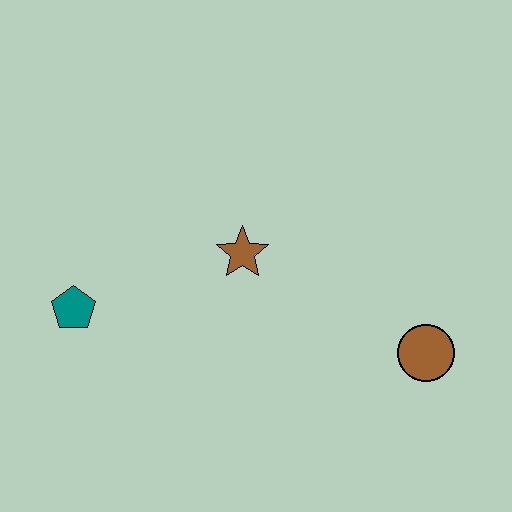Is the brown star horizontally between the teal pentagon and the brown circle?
Yes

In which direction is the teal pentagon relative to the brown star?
The teal pentagon is to the left of the brown star.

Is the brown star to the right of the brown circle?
No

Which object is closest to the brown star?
The teal pentagon is closest to the brown star.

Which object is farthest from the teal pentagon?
The brown circle is farthest from the teal pentagon.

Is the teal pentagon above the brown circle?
Yes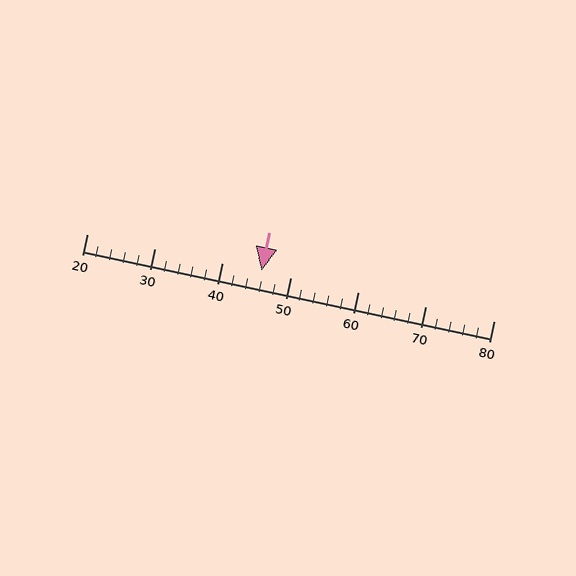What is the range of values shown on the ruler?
The ruler shows values from 20 to 80.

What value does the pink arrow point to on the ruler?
The pink arrow points to approximately 46.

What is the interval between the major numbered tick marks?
The major tick marks are spaced 10 units apart.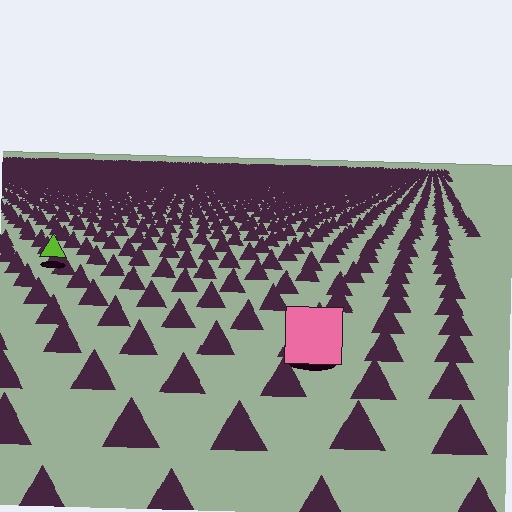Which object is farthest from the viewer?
The lime triangle is farthest from the viewer. It appears smaller and the ground texture around it is denser.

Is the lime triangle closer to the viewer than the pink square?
No. The pink square is closer — you can tell from the texture gradient: the ground texture is coarser near it.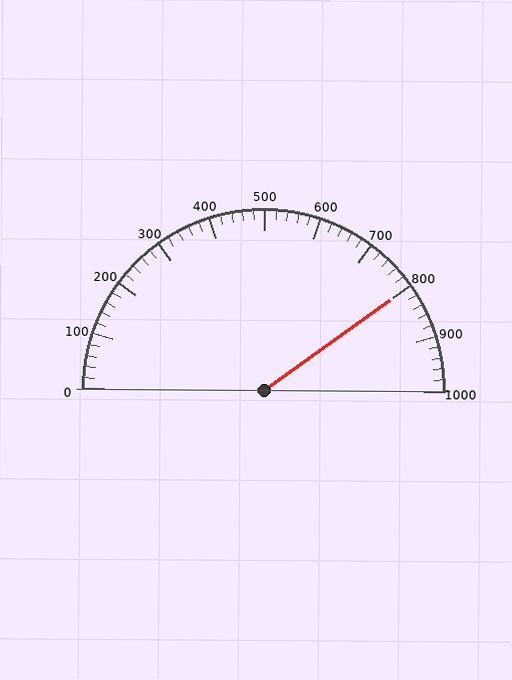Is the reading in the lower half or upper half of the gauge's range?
The reading is in the upper half of the range (0 to 1000).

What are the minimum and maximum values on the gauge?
The gauge ranges from 0 to 1000.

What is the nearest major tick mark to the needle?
The nearest major tick mark is 800.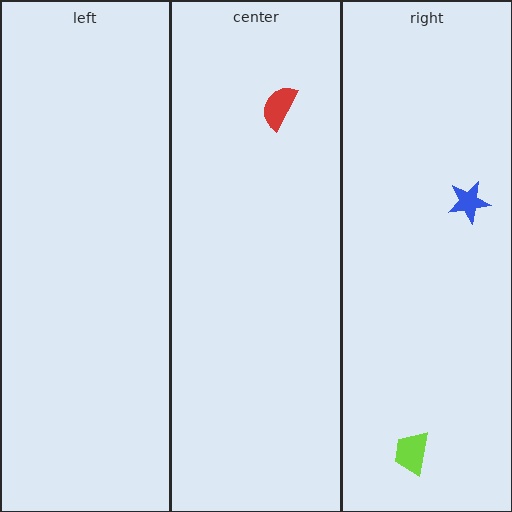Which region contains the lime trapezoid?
The right region.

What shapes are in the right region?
The lime trapezoid, the blue star.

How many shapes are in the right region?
2.